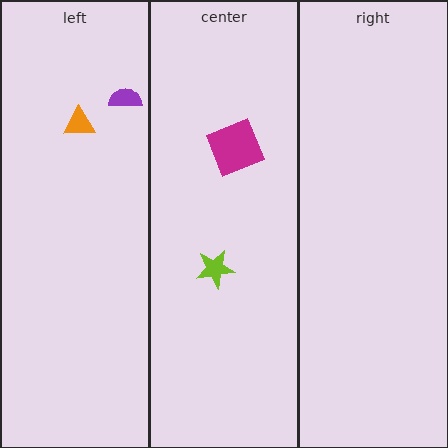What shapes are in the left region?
The purple semicircle, the orange triangle.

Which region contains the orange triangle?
The left region.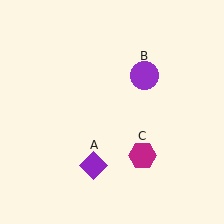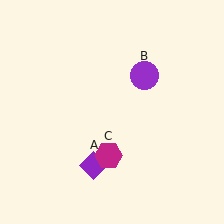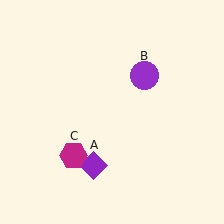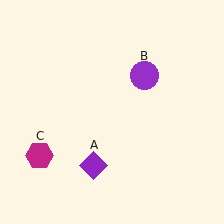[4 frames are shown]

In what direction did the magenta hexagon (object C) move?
The magenta hexagon (object C) moved left.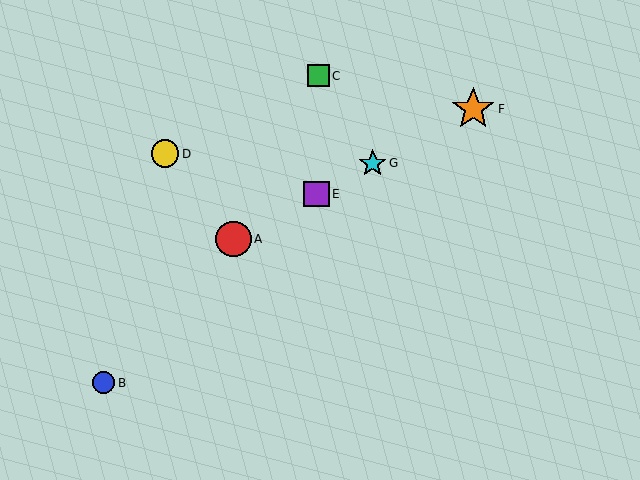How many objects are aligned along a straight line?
4 objects (A, E, F, G) are aligned along a straight line.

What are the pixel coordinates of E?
Object E is at (316, 194).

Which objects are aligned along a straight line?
Objects A, E, F, G are aligned along a straight line.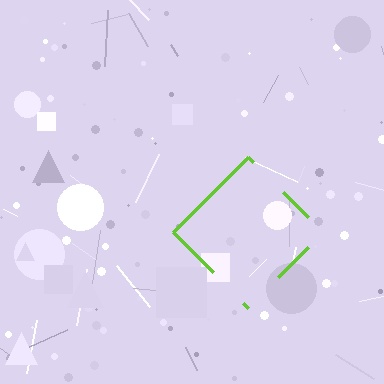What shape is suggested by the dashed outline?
The dashed outline suggests a diamond.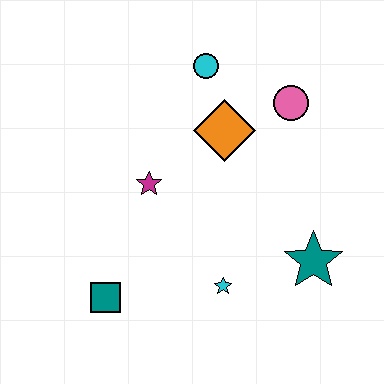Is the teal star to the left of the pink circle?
No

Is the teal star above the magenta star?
No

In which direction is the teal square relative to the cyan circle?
The teal square is below the cyan circle.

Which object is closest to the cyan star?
The teal star is closest to the cyan star.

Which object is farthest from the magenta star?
The teal star is farthest from the magenta star.